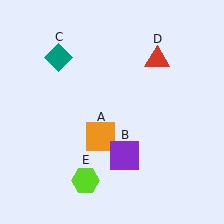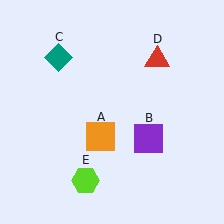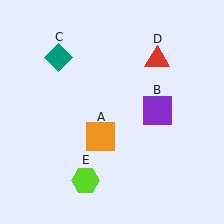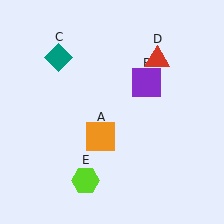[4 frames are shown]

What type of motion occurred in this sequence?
The purple square (object B) rotated counterclockwise around the center of the scene.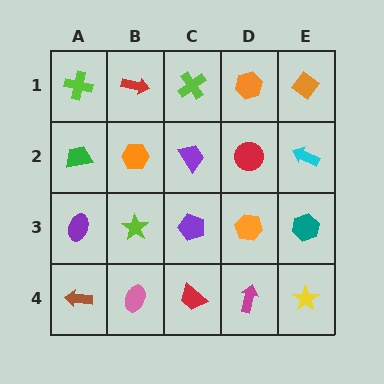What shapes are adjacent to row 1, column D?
A red circle (row 2, column D), a lime cross (row 1, column C), an orange diamond (row 1, column E).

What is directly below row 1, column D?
A red circle.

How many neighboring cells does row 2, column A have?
3.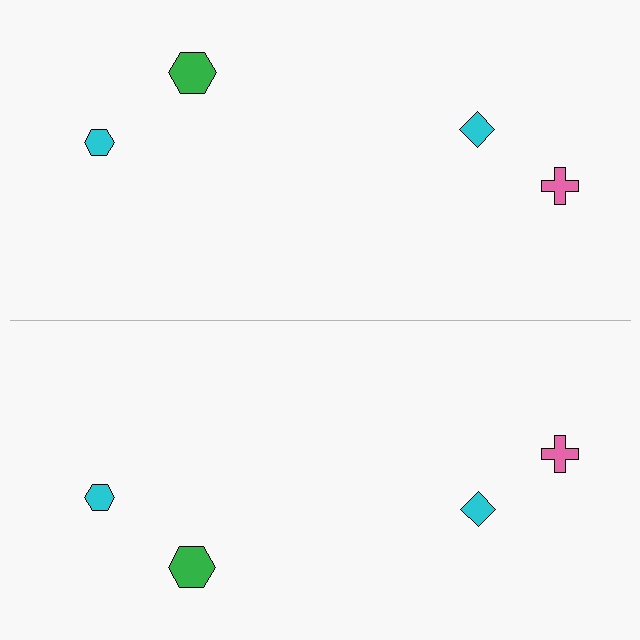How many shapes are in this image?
There are 8 shapes in this image.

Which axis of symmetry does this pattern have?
The pattern has a horizontal axis of symmetry running through the center of the image.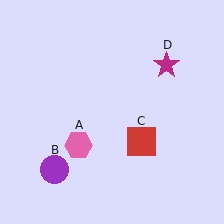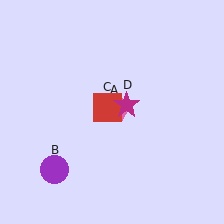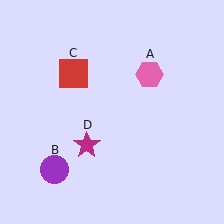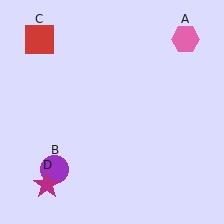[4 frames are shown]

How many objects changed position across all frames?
3 objects changed position: pink hexagon (object A), red square (object C), magenta star (object D).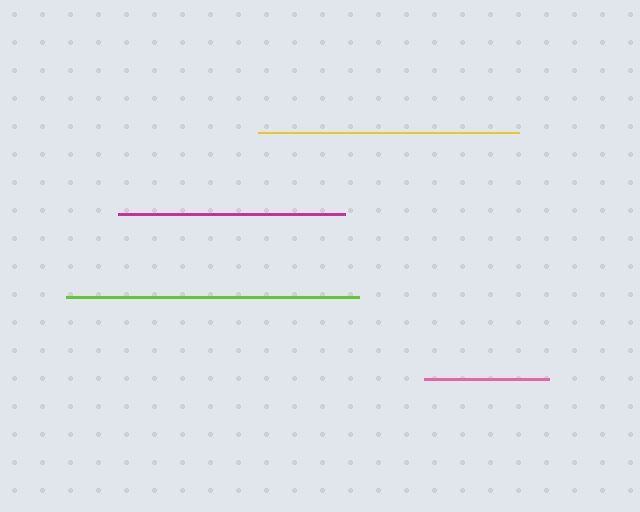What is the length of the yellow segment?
The yellow segment is approximately 260 pixels long.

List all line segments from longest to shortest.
From longest to shortest: lime, yellow, magenta, pink.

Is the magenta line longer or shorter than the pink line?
The magenta line is longer than the pink line.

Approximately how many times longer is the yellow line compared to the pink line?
The yellow line is approximately 2.1 times the length of the pink line.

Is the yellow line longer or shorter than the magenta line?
The yellow line is longer than the magenta line.